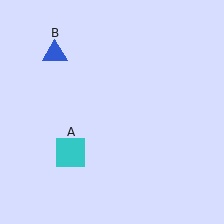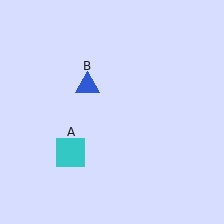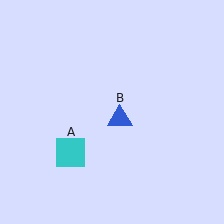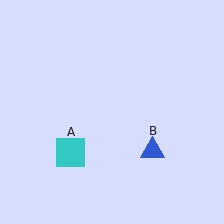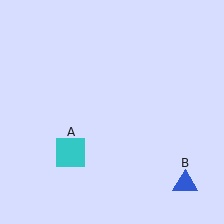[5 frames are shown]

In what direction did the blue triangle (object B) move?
The blue triangle (object B) moved down and to the right.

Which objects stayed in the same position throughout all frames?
Cyan square (object A) remained stationary.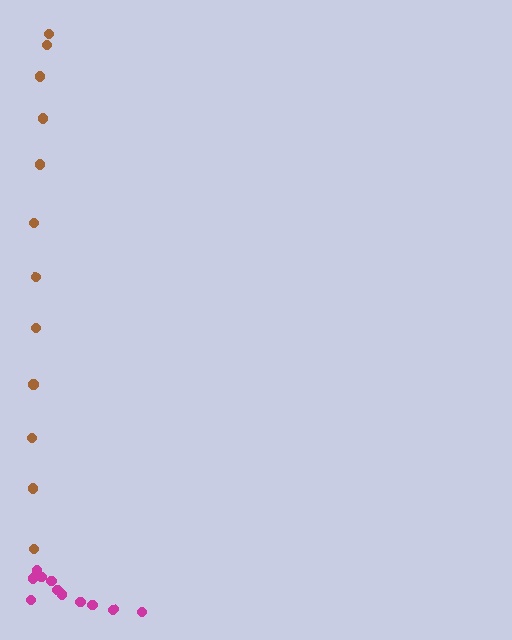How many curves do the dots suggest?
There are 2 distinct paths.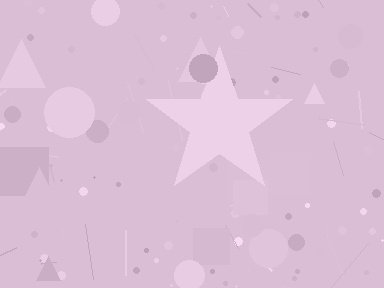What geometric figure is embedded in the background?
A star is embedded in the background.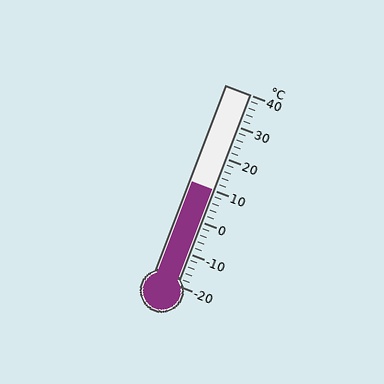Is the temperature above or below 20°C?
The temperature is below 20°C.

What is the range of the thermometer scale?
The thermometer scale ranges from -20°C to 40°C.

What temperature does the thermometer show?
The thermometer shows approximately 10°C.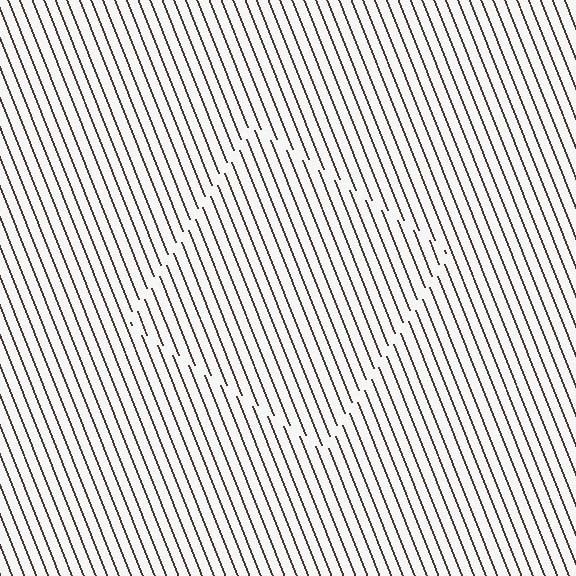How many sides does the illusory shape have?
4 sides — the line-ends trace a square.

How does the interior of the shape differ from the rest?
The interior of the shape contains the same grating, shifted by half a period — the contour is defined by the phase discontinuity where line-ends from the inner and outer gratings abut.